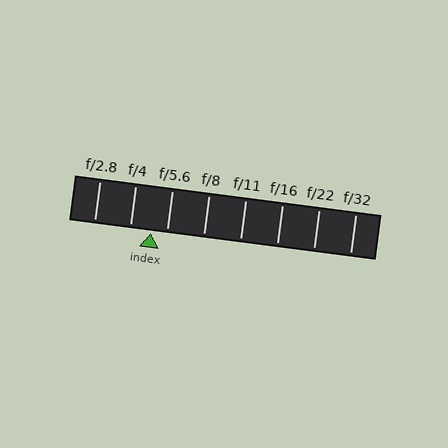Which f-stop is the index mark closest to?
The index mark is closest to f/5.6.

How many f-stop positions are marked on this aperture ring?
There are 8 f-stop positions marked.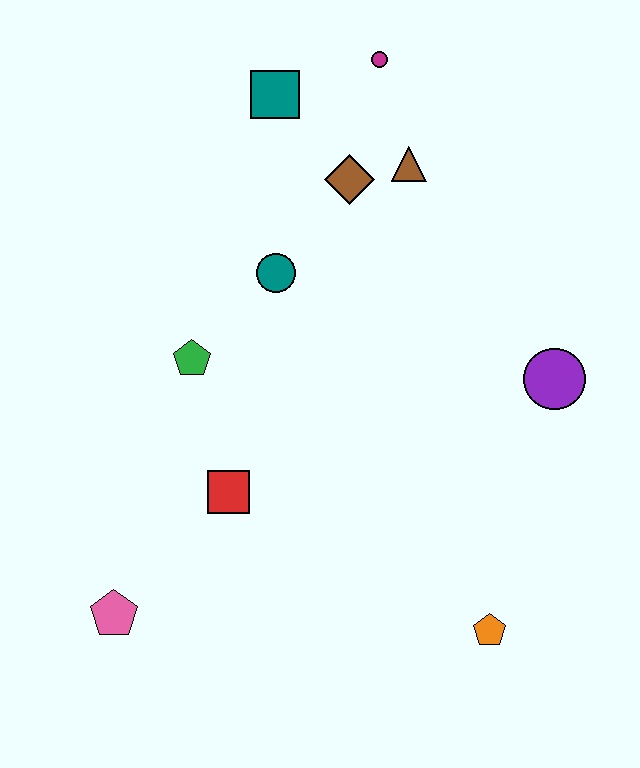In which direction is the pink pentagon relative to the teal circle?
The pink pentagon is below the teal circle.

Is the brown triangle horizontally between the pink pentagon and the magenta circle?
No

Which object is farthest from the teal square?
The orange pentagon is farthest from the teal square.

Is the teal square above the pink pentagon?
Yes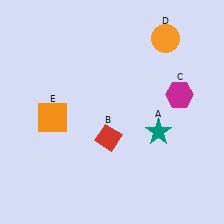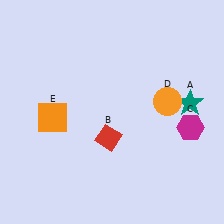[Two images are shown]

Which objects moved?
The objects that moved are: the teal star (A), the magenta hexagon (C), the orange circle (D).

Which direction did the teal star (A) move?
The teal star (A) moved right.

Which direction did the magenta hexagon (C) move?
The magenta hexagon (C) moved down.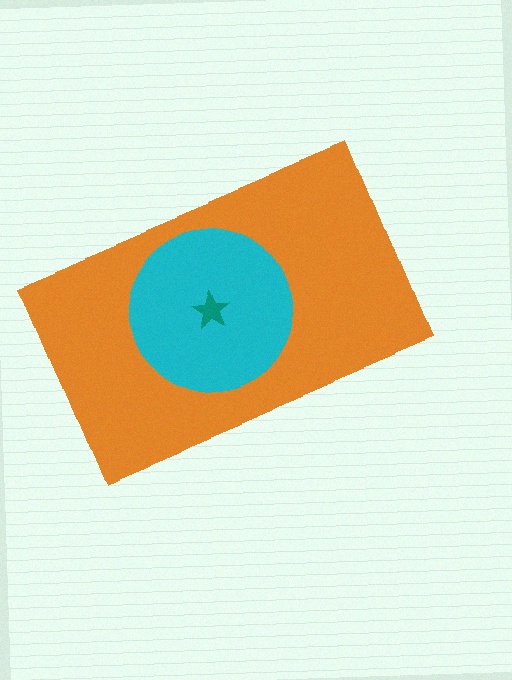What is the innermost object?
The teal star.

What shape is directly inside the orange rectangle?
The cyan circle.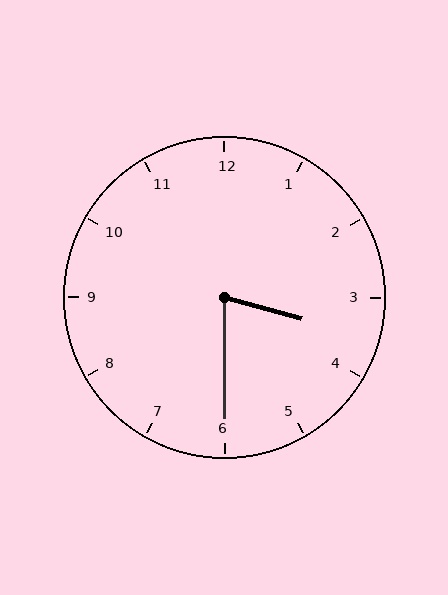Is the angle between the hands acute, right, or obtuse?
It is acute.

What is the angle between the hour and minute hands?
Approximately 75 degrees.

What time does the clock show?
3:30.